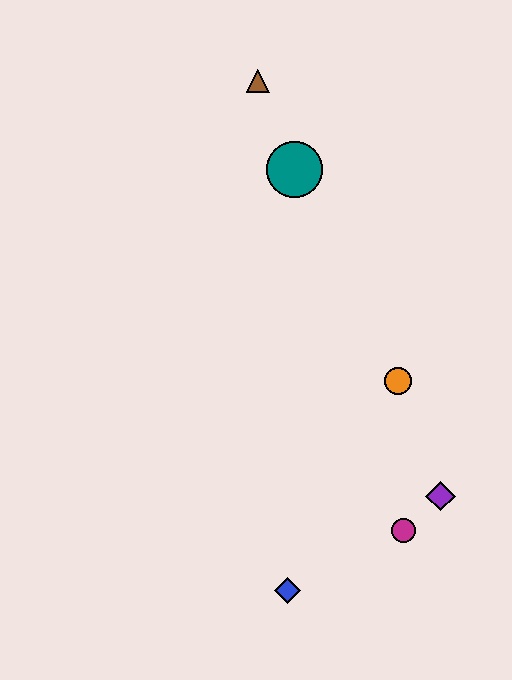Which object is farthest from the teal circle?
The blue diamond is farthest from the teal circle.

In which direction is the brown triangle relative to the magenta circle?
The brown triangle is above the magenta circle.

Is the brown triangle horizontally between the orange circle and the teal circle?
No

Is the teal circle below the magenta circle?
No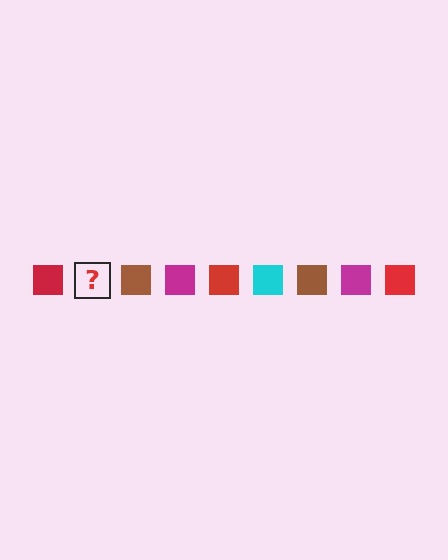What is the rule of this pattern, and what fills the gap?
The rule is that the pattern cycles through red, cyan, brown, magenta squares. The gap should be filled with a cyan square.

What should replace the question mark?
The question mark should be replaced with a cyan square.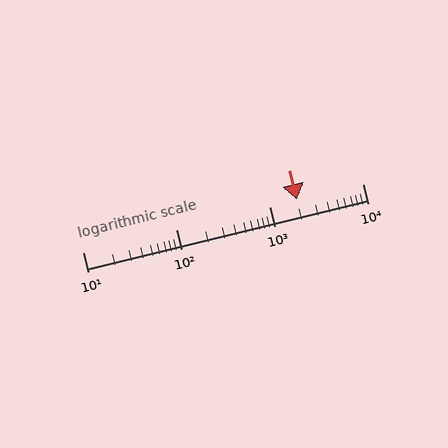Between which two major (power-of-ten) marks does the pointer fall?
The pointer is between 1000 and 10000.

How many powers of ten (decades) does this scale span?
The scale spans 3 decades, from 10 to 10000.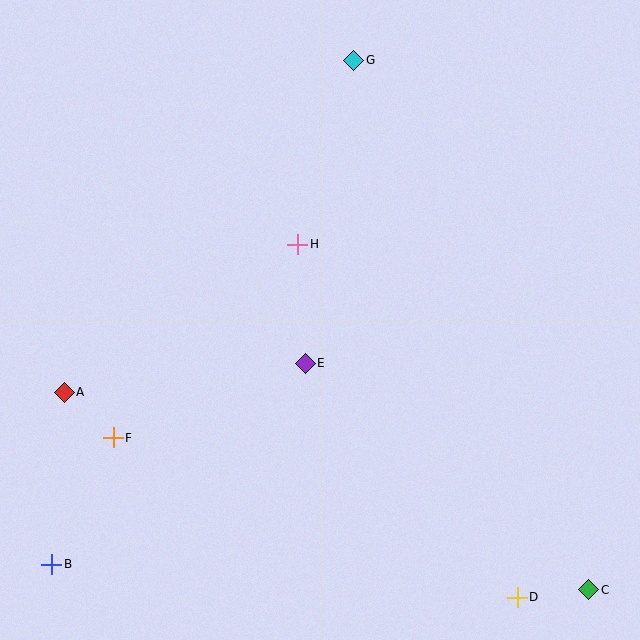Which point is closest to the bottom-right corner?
Point C is closest to the bottom-right corner.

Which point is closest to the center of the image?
Point E at (305, 363) is closest to the center.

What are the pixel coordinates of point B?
Point B is at (52, 564).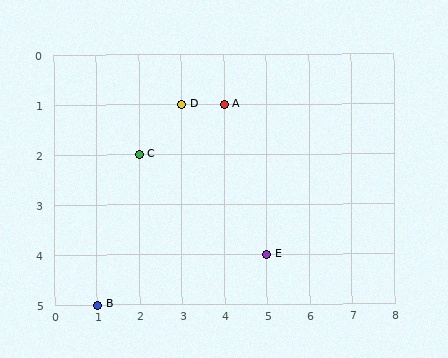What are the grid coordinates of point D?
Point D is at grid coordinates (3, 1).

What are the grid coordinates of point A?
Point A is at grid coordinates (4, 1).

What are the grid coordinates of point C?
Point C is at grid coordinates (2, 2).